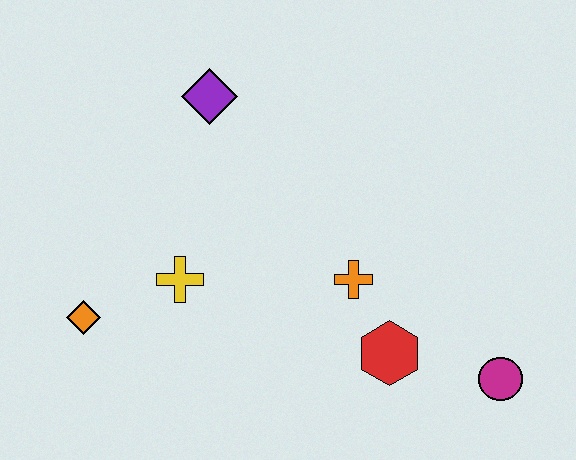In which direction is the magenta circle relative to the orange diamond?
The magenta circle is to the right of the orange diamond.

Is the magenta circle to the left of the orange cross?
No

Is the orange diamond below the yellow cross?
Yes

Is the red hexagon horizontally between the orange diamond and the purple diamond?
No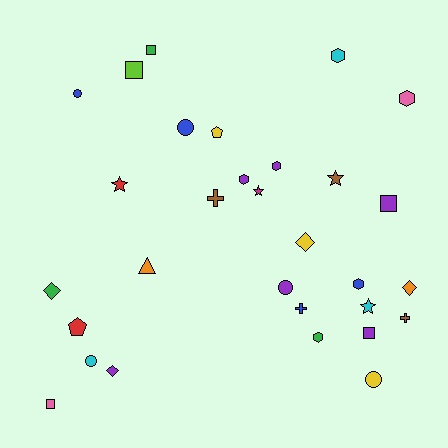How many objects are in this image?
There are 30 objects.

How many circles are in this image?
There are 5 circles.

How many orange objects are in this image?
There are 2 orange objects.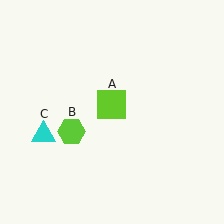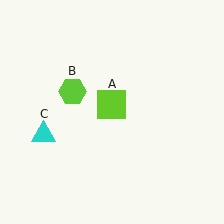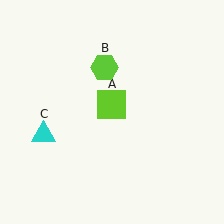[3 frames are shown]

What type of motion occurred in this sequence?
The lime hexagon (object B) rotated clockwise around the center of the scene.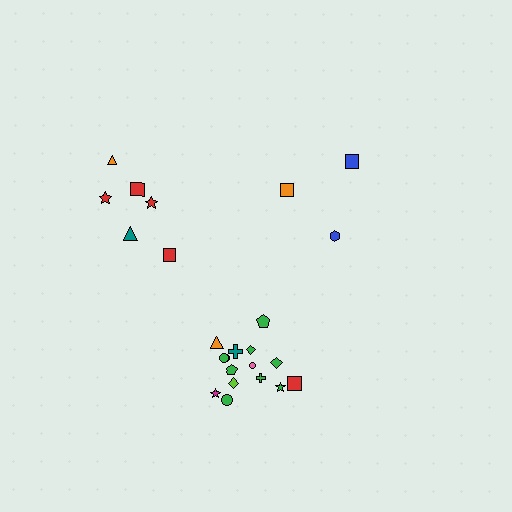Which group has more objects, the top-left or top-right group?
The top-left group.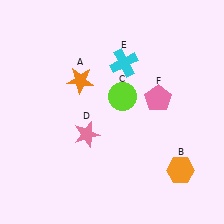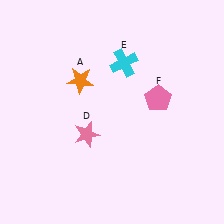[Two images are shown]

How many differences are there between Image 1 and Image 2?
There are 2 differences between the two images.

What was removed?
The orange hexagon (B), the lime circle (C) were removed in Image 2.